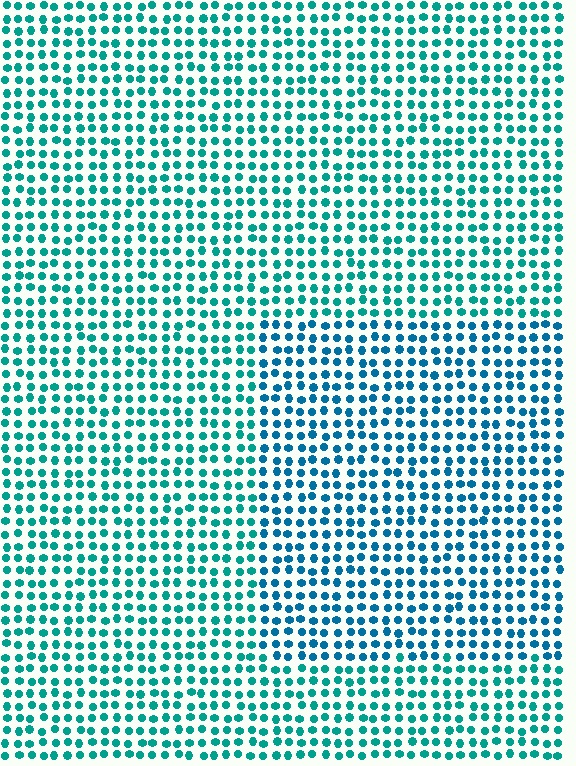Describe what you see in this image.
The image is filled with small teal elements in a uniform arrangement. A rectangle-shaped region is visible where the elements are tinted to a slightly different hue, forming a subtle color boundary.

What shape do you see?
I see a rectangle.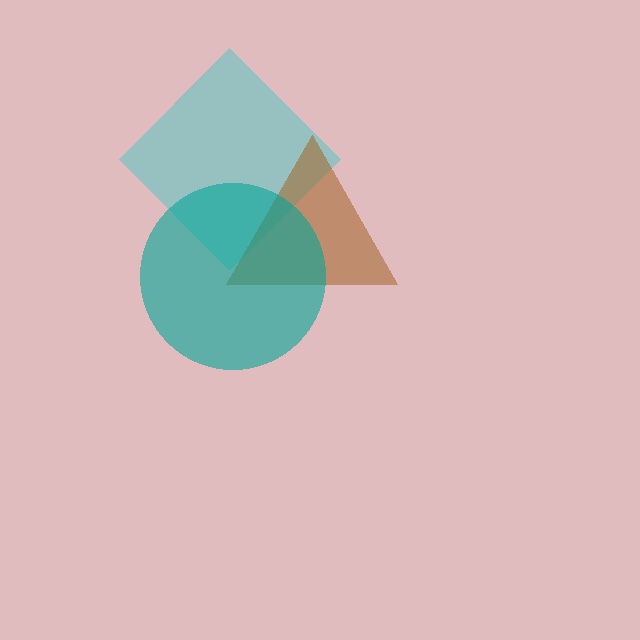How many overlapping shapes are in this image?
There are 3 overlapping shapes in the image.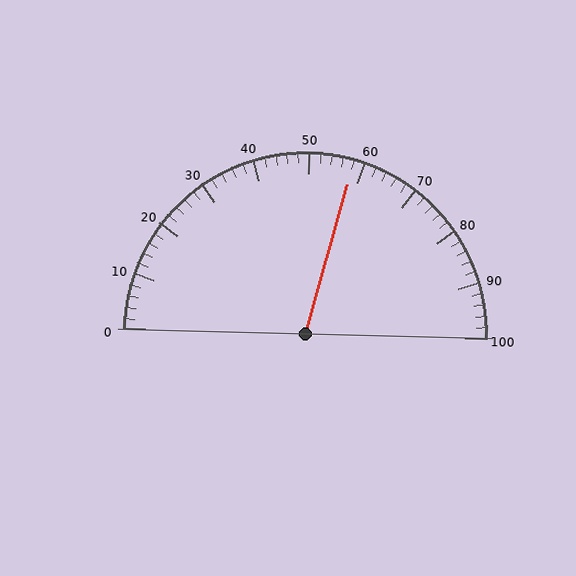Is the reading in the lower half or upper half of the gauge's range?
The reading is in the upper half of the range (0 to 100).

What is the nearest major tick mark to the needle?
The nearest major tick mark is 60.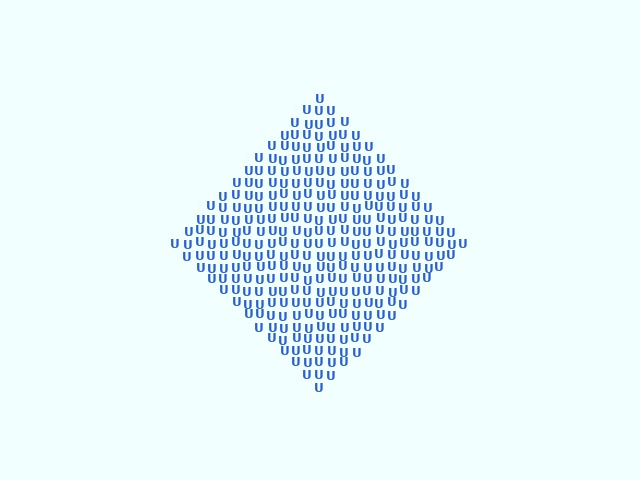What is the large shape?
The large shape is a diamond.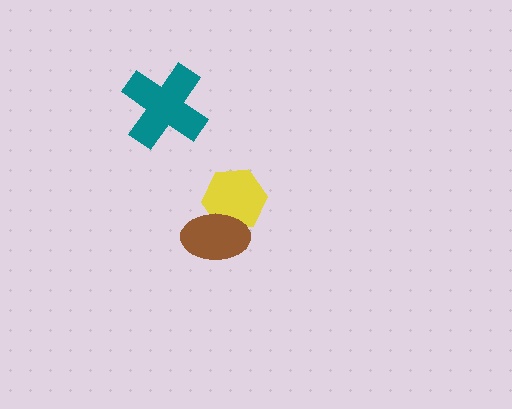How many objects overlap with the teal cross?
0 objects overlap with the teal cross.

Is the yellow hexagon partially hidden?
Yes, it is partially covered by another shape.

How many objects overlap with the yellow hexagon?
1 object overlaps with the yellow hexagon.